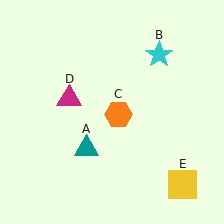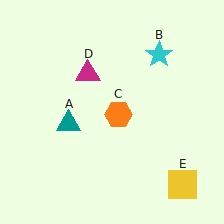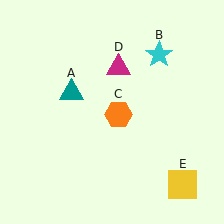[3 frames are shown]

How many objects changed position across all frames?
2 objects changed position: teal triangle (object A), magenta triangle (object D).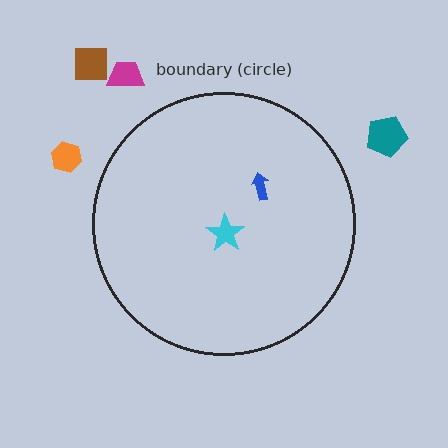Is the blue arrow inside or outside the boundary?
Inside.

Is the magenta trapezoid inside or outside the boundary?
Outside.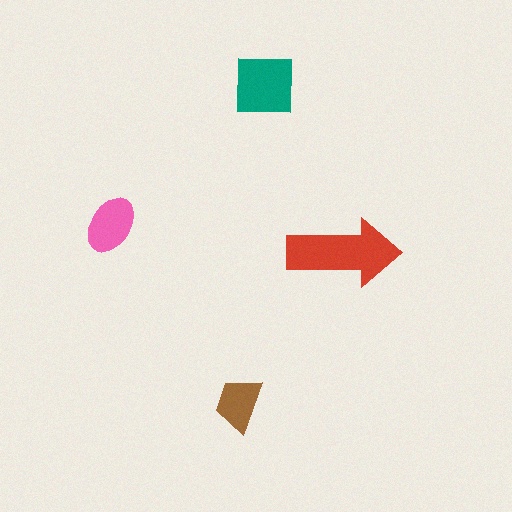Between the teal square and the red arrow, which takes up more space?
The red arrow.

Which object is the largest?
The red arrow.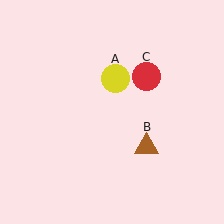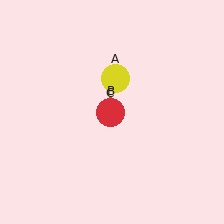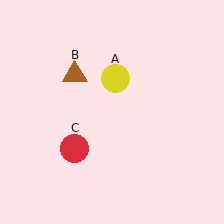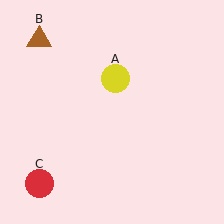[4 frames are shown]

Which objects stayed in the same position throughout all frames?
Yellow circle (object A) remained stationary.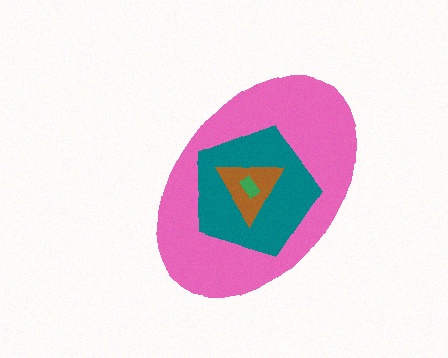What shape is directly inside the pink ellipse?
The teal pentagon.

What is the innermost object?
The green rectangle.